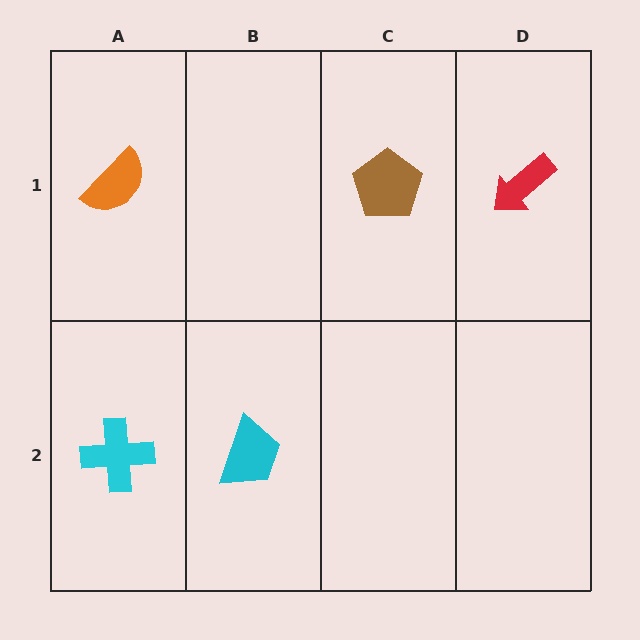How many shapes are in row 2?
2 shapes.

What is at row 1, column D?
A red arrow.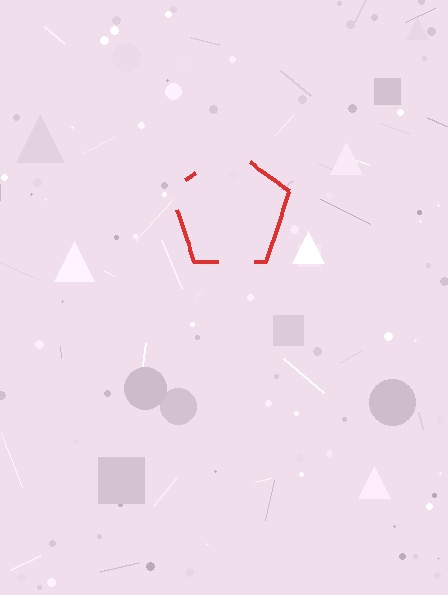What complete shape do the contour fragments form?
The contour fragments form a pentagon.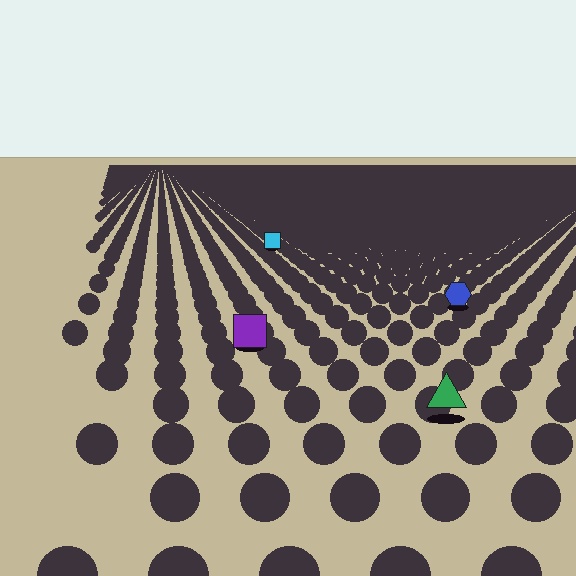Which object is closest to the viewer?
The green triangle is closest. The texture marks near it are larger and more spread out.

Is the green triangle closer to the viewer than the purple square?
Yes. The green triangle is closer — you can tell from the texture gradient: the ground texture is coarser near it.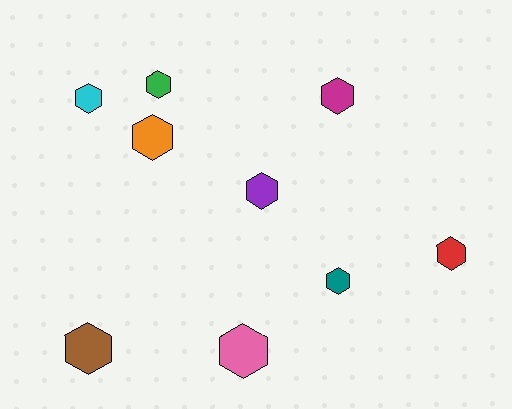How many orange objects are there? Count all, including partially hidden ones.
There is 1 orange object.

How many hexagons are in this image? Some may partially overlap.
There are 9 hexagons.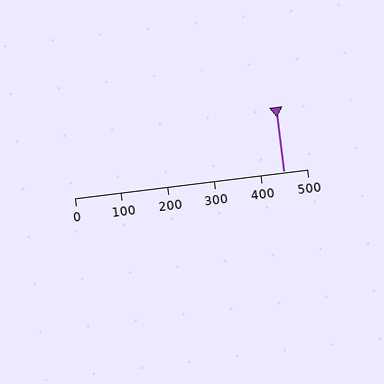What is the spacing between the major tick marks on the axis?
The major ticks are spaced 100 apart.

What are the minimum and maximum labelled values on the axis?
The axis runs from 0 to 500.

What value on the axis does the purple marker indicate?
The marker indicates approximately 450.